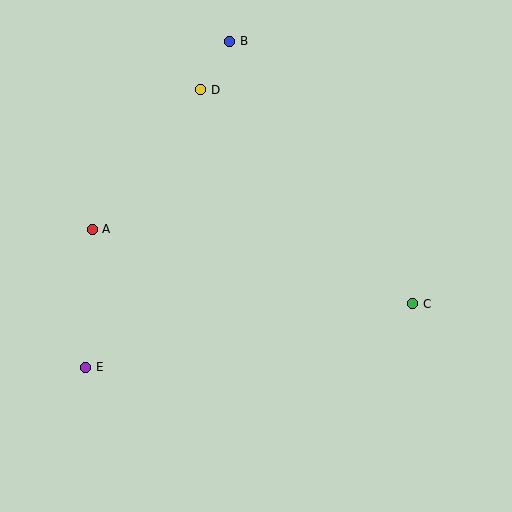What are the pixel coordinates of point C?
Point C is at (413, 304).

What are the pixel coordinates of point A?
Point A is at (92, 229).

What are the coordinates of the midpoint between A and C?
The midpoint between A and C is at (253, 266).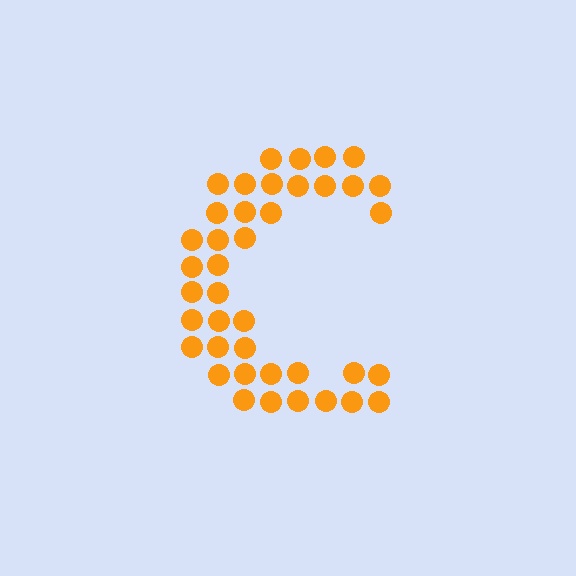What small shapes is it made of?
It is made of small circles.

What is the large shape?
The large shape is the letter C.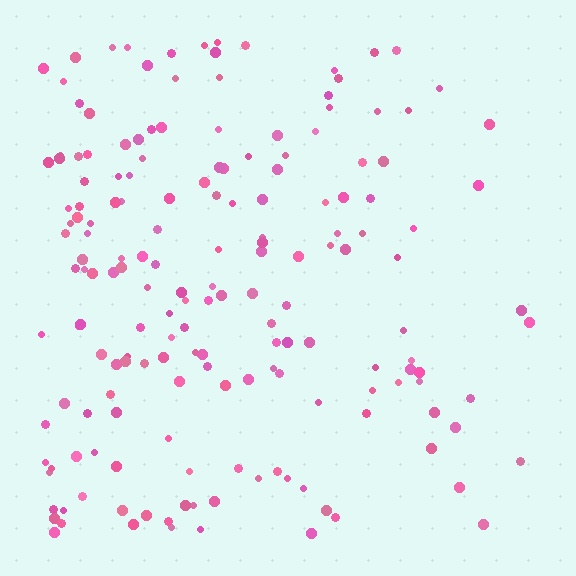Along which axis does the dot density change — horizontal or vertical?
Horizontal.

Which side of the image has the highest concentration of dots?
The left.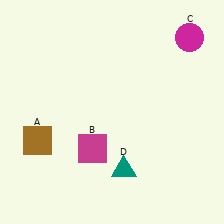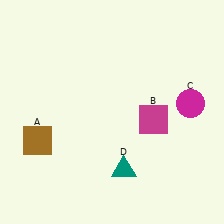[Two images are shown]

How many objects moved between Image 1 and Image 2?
2 objects moved between the two images.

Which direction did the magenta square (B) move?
The magenta square (B) moved right.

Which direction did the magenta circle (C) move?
The magenta circle (C) moved down.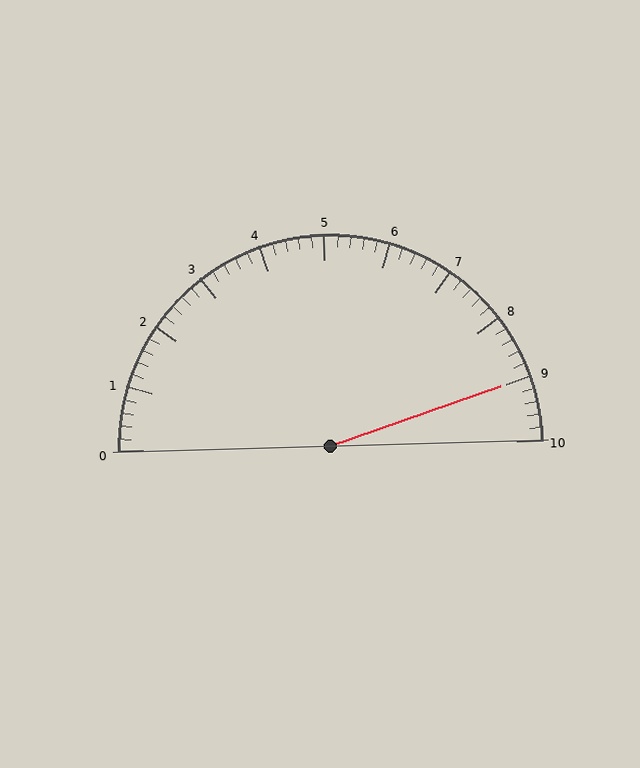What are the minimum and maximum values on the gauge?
The gauge ranges from 0 to 10.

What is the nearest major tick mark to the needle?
The nearest major tick mark is 9.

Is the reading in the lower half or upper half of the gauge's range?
The reading is in the upper half of the range (0 to 10).